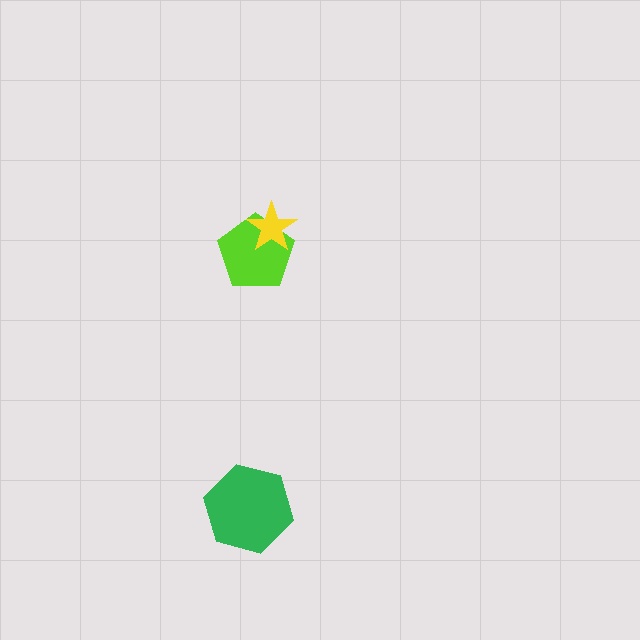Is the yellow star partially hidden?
No, no other shape covers it.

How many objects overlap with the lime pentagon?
1 object overlaps with the lime pentagon.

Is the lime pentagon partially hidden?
Yes, it is partially covered by another shape.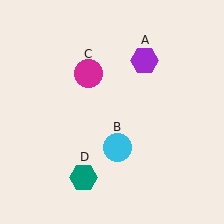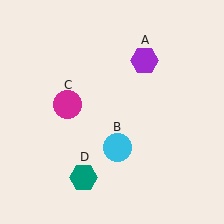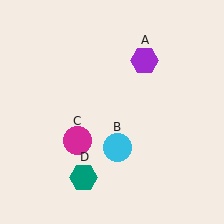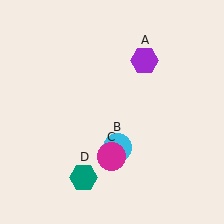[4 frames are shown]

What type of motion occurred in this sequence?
The magenta circle (object C) rotated counterclockwise around the center of the scene.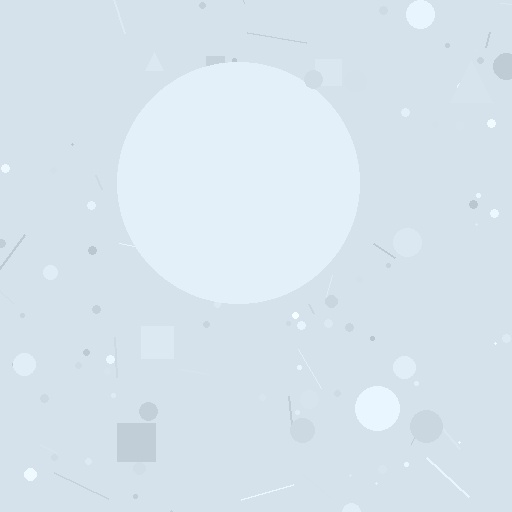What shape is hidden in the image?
A circle is hidden in the image.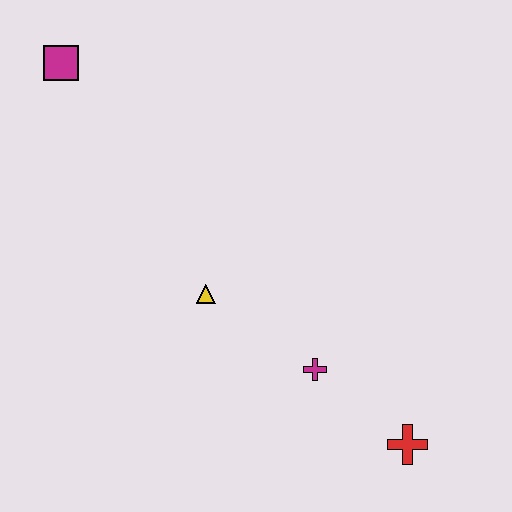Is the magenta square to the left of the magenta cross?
Yes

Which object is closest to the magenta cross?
The red cross is closest to the magenta cross.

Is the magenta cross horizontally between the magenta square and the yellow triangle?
No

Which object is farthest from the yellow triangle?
The magenta square is farthest from the yellow triangle.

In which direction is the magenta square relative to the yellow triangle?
The magenta square is above the yellow triangle.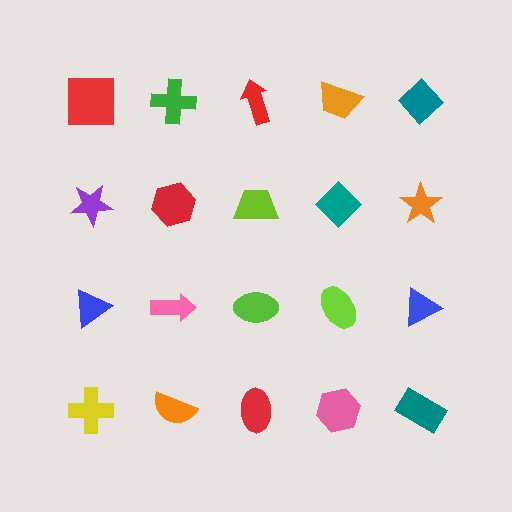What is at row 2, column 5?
An orange star.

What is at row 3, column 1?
A blue triangle.